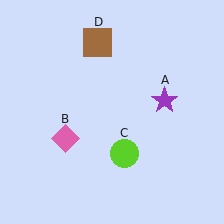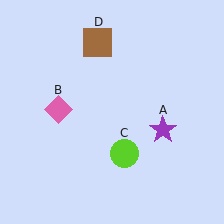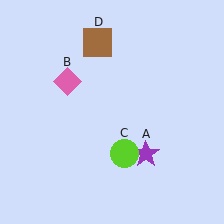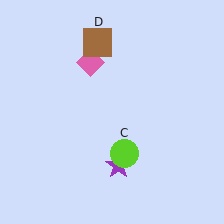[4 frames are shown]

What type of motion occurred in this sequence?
The purple star (object A), pink diamond (object B) rotated clockwise around the center of the scene.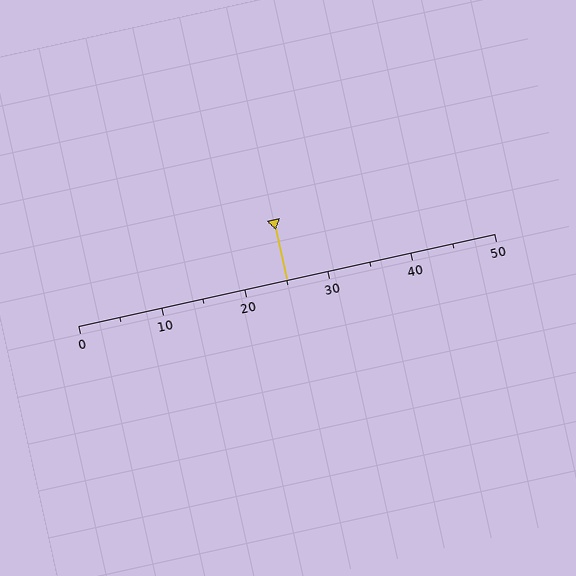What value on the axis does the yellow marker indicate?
The marker indicates approximately 25.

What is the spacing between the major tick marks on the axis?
The major ticks are spaced 10 apart.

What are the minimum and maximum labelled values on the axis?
The axis runs from 0 to 50.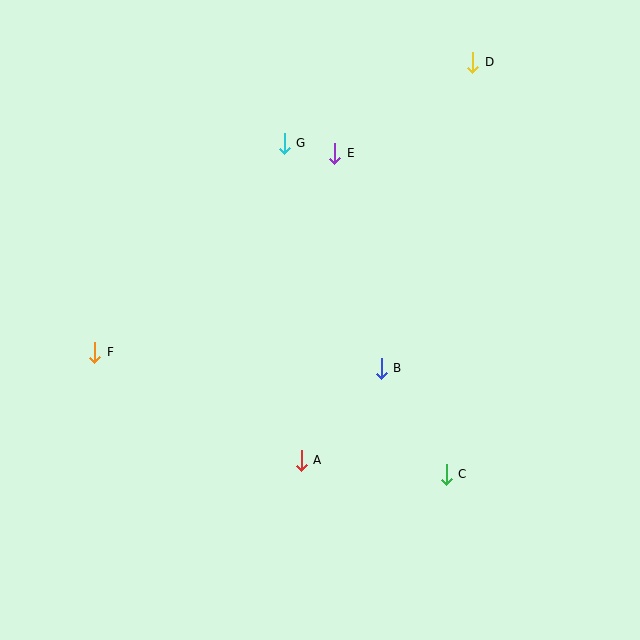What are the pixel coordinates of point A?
Point A is at (301, 460).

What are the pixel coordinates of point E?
Point E is at (335, 153).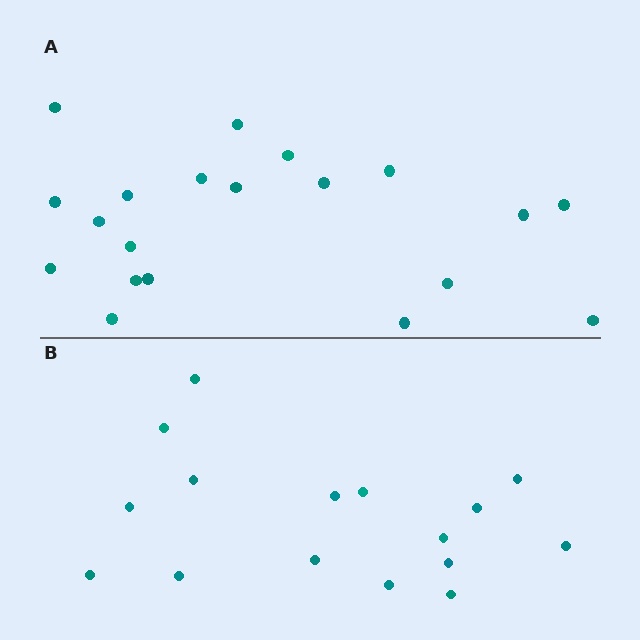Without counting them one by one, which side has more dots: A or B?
Region A (the top region) has more dots.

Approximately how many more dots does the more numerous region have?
Region A has about 4 more dots than region B.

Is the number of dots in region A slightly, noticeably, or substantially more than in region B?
Region A has noticeably more, but not dramatically so. The ratio is roughly 1.2 to 1.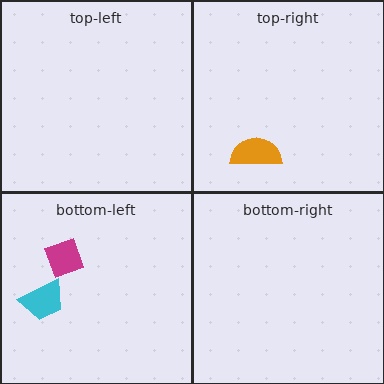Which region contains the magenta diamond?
The bottom-left region.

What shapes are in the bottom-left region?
The magenta diamond, the cyan trapezoid.